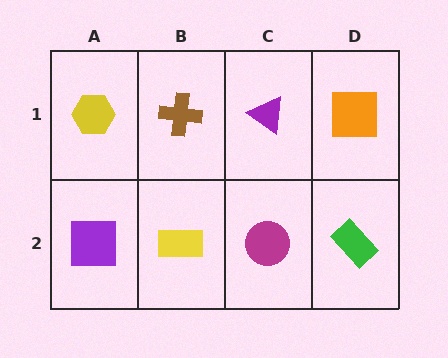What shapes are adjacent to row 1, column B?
A yellow rectangle (row 2, column B), a yellow hexagon (row 1, column A), a purple triangle (row 1, column C).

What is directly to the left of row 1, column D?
A purple triangle.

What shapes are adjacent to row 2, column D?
An orange square (row 1, column D), a magenta circle (row 2, column C).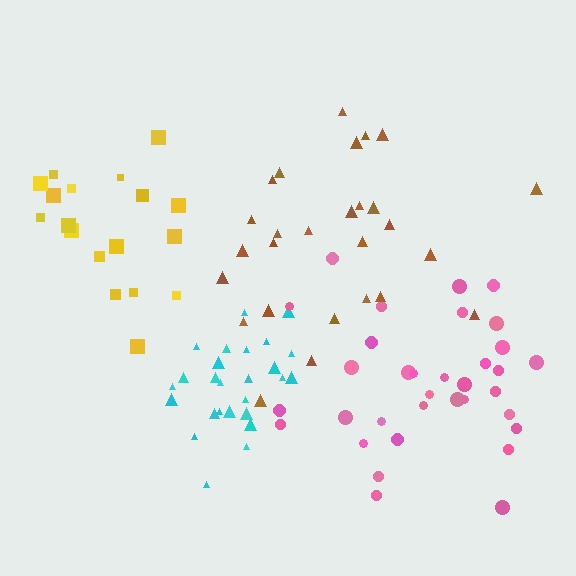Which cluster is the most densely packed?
Cyan.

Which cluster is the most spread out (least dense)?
Yellow.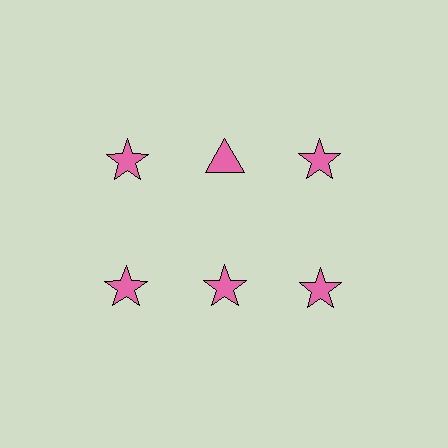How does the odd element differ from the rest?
It has a different shape: triangle instead of star.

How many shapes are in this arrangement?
There are 6 shapes arranged in a grid pattern.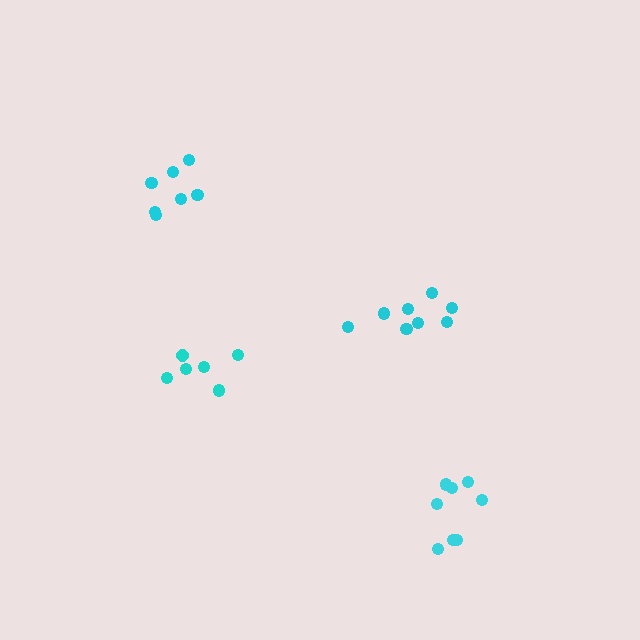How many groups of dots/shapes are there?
There are 4 groups.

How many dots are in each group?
Group 1: 7 dots, Group 2: 6 dots, Group 3: 8 dots, Group 4: 8 dots (29 total).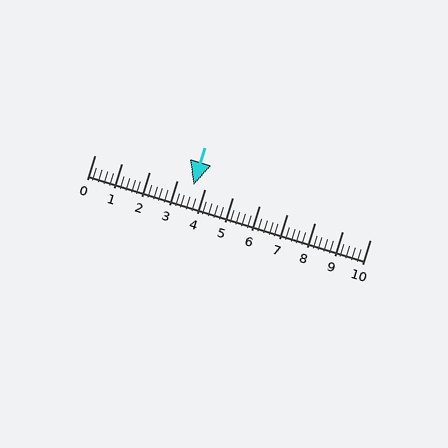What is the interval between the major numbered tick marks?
The major tick marks are spaced 1 units apart.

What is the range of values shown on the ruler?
The ruler shows values from 0 to 10.